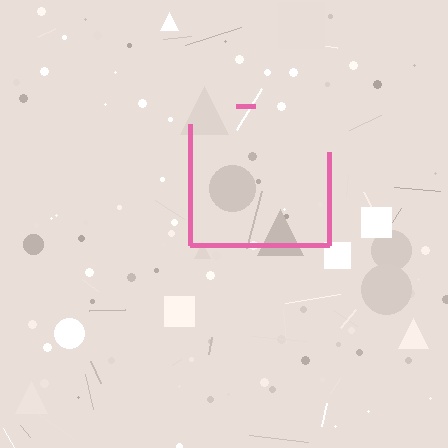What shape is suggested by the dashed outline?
The dashed outline suggests a square.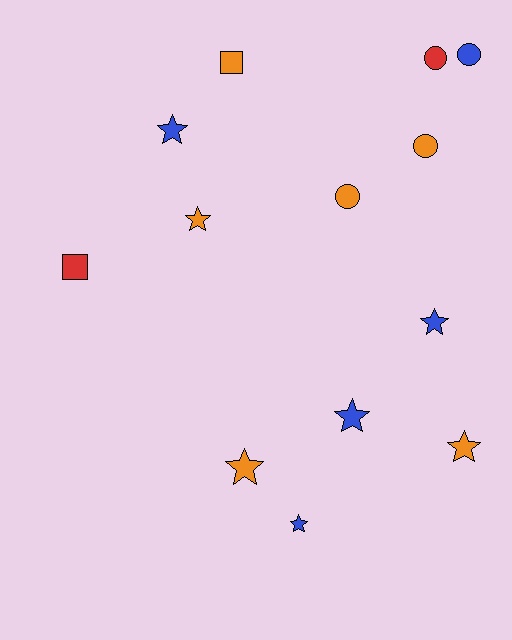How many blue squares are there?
There are no blue squares.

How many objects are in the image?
There are 13 objects.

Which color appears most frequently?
Orange, with 6 objects.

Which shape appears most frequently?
Star, with 7 objects.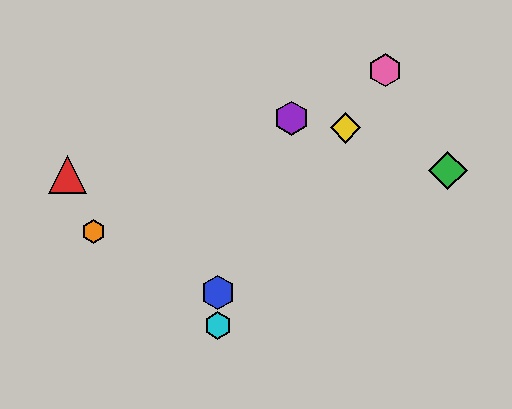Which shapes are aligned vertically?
The blue hexagon, the cyan hexagon are aligned vertically.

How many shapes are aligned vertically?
2 shapes (the blue hexagon, the cyan hexagon) are aligned vertically.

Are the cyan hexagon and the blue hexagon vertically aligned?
Yes, both are at x≈218.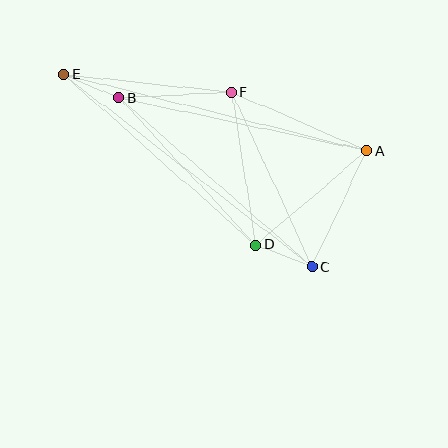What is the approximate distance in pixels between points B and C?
The distance between B and C is approximately 256 pixels.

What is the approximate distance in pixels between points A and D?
The distance between A and D is approximately 145 pixels.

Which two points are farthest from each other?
Points C and E are farthest from each other.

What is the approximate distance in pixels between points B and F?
The distance between B and F is approximately 113 pixels.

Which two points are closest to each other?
Points C and D are closest to each other.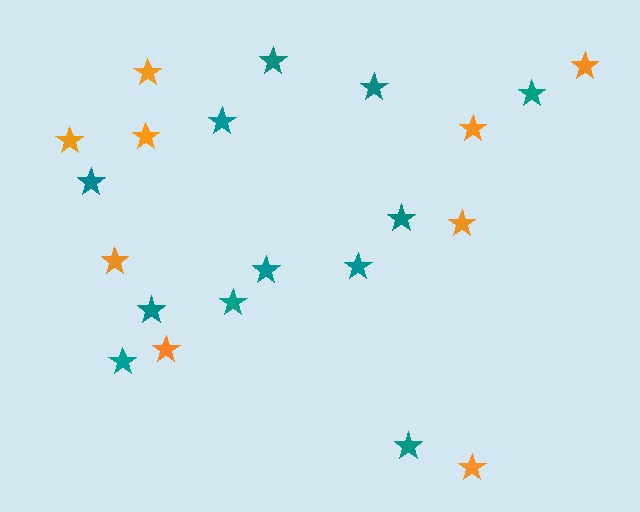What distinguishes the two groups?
There are 2 groups: one group of orange stars (9) and one group of teal stars (12).